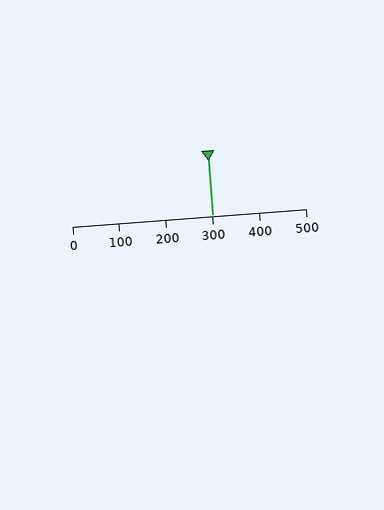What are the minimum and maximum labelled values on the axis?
The axis runs from 0 to 500.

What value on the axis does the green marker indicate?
The marker indicates approximately 300.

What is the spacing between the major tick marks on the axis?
The major ticks are spaced 100 apart.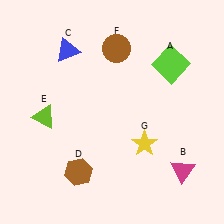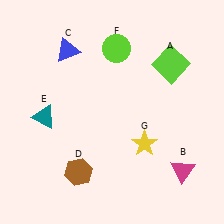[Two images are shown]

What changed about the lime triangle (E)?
In Image 1, E is lime. In Image 2, it changed to teal.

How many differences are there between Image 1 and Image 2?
There are 2 differences between the two images.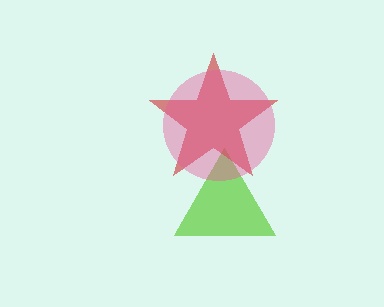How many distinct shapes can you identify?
There are 3 distinct shapes: a lime triangle, a red star, a pink circle.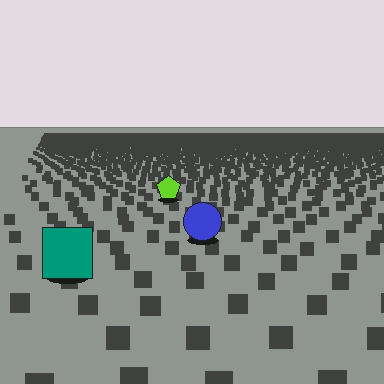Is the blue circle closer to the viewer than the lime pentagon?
Yes. The blue circle is closer — you can tell from the texture gradient: the ground texture is coarser near it.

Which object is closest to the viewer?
The teal square is closest. The texture marks near it are larger and more spread out.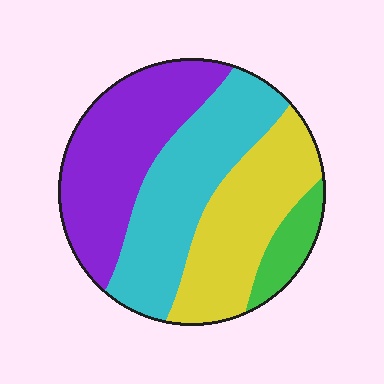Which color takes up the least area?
Green, at roughly 10%.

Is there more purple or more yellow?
Purple.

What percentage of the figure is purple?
Purple takes up between a sixth and a third of the figure.